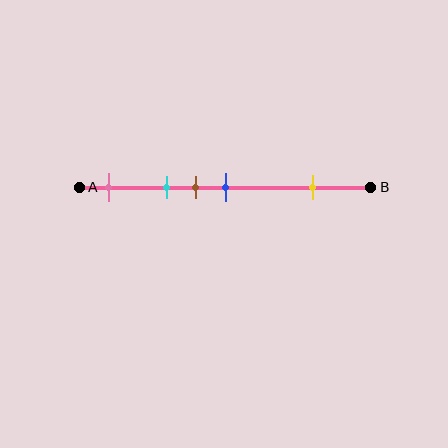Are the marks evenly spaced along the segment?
No, the marks are not evenly spaced.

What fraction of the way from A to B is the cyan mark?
The cyan mark is approximately 30% (0.3) of the way from A to B.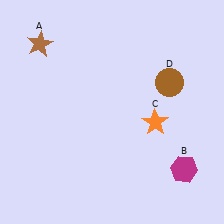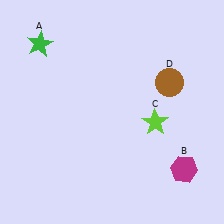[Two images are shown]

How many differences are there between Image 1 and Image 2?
There are 2 differences between the two images.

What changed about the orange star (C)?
In Image 1, C is orange. In Image 2, it changed to lime.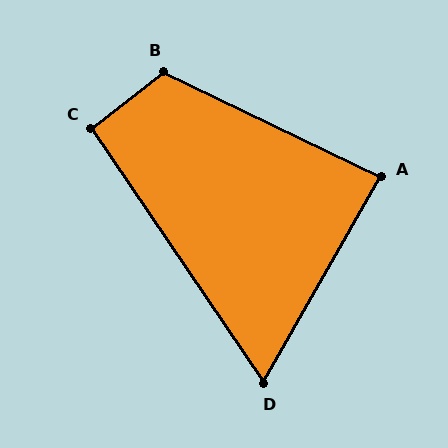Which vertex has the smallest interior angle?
D, at approximately 64 degrees.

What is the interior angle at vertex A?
Approximately 86 degrees (approximately right).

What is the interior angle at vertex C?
Approximately 94 degrees (approximately right).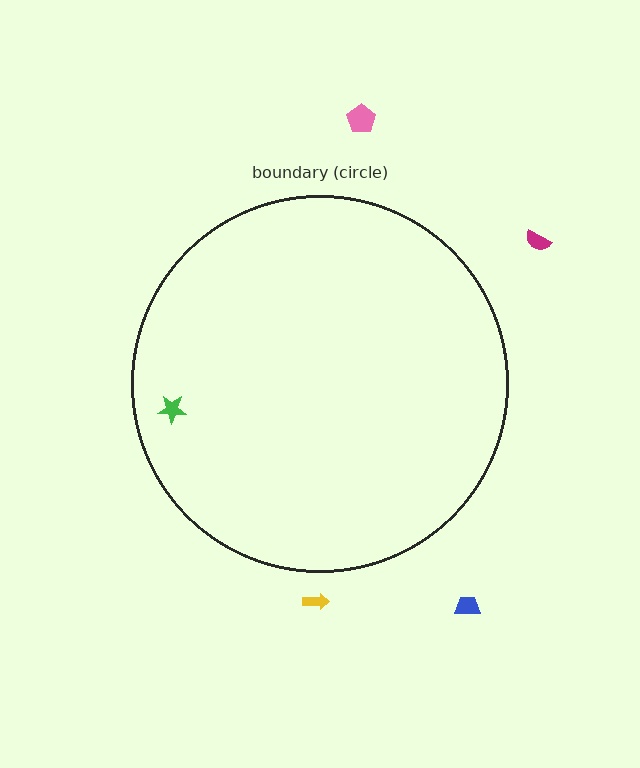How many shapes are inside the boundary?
1 inside, 4 outside.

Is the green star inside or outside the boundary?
Inside.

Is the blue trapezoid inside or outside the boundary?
Outside.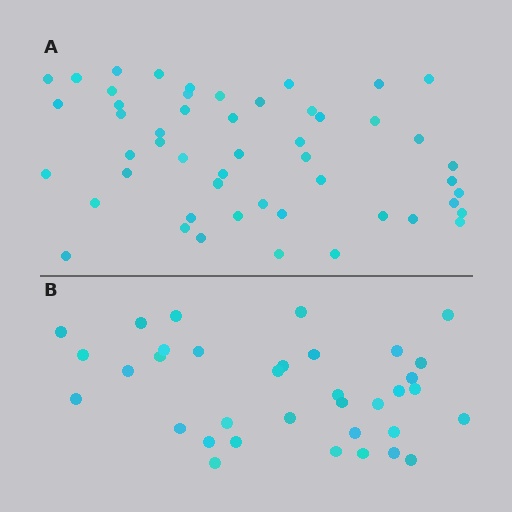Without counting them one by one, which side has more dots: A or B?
Region A (the top region) has more dots.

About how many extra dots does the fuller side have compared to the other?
Region A has approximately 15 more dots than region B.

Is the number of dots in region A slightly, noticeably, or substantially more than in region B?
Region A has substantially more. The ratio is roughly 1.5 to 1.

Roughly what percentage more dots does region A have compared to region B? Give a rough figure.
About 45% more.